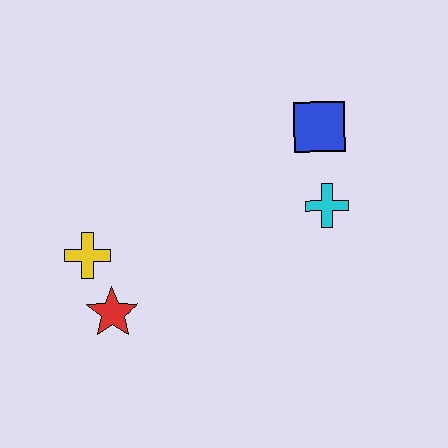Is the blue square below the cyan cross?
No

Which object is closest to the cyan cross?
The blue square is closest to the cyan cross.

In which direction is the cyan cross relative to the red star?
The cyan cross is to the right of the red star.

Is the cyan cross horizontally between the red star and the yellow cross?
No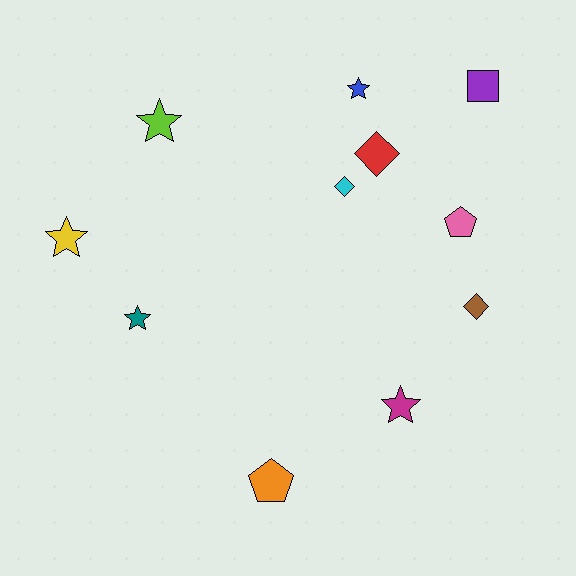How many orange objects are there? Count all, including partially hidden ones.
There is 1 orange object.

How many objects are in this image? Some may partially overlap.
There are 11 objects.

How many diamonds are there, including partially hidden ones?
There are 3 diamonds.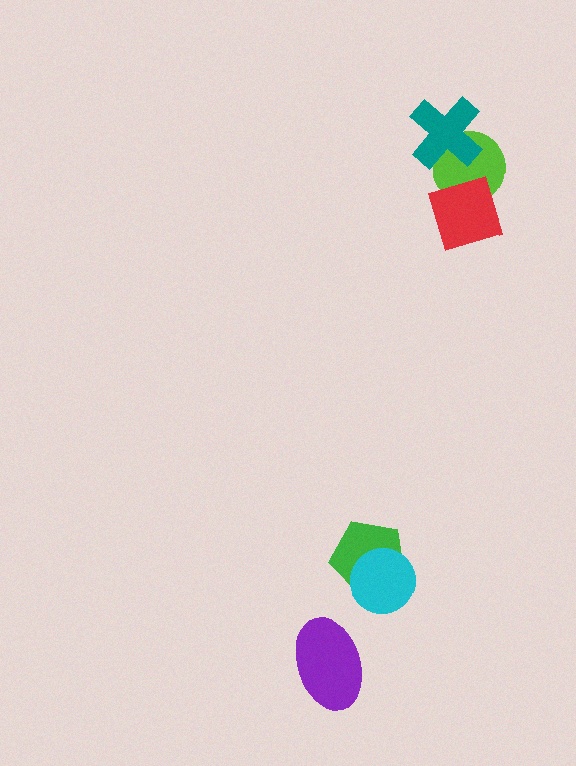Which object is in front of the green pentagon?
The cyan circle is in front of the green pentagon.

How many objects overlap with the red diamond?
1 object overlaps with the red diamond.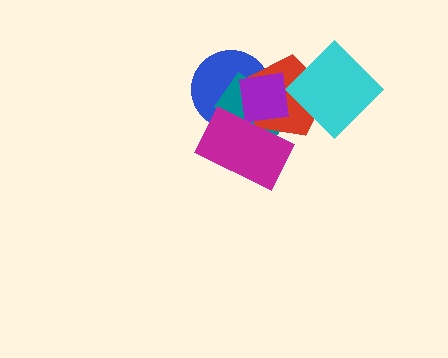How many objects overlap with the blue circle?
4 objects overlap with the blue circle.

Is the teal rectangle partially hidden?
Yes, it is partially covered by another shape.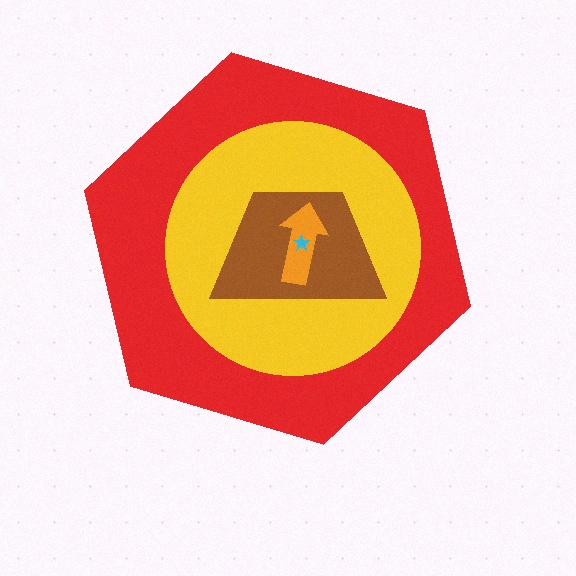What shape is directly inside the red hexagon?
The yellow circle.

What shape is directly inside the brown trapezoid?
The orange arrow.